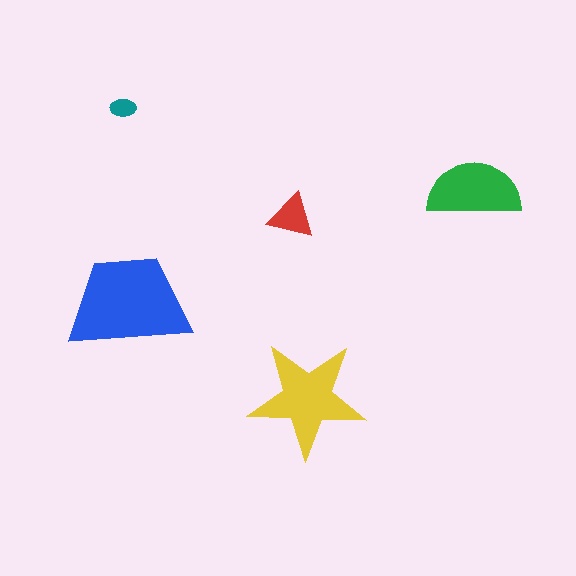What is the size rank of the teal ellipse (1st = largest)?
5th.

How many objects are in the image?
There are 5 objects in the image.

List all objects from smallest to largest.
The teal ellipse, the red triangle, the green semicircle, the yellow star, the blue trapezoid.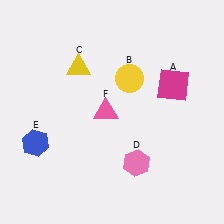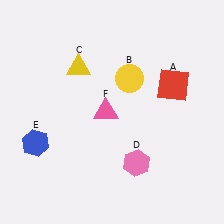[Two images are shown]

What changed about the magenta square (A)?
In Image 1, A is magenta. In Image 2, it changed to red.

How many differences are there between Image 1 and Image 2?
There is 1 difference between the two images.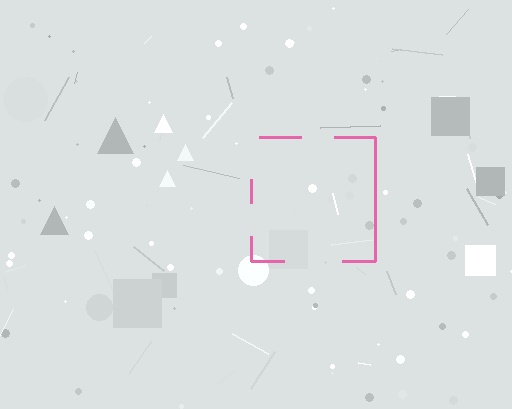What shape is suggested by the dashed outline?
The dashed outline suggests a square.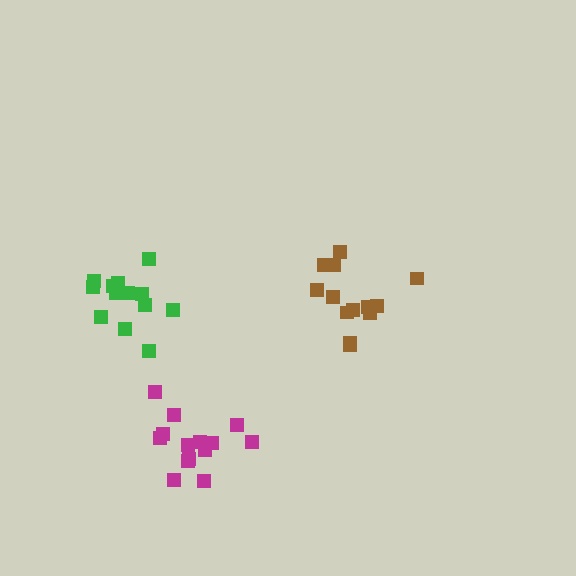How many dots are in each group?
Group 1: 13 dots, Group 2: 13 dots, Group 3: 14 dots (40 total).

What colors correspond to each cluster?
The clusters are colored: brown, green, magenta.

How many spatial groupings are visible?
There are 3 spatial groupings.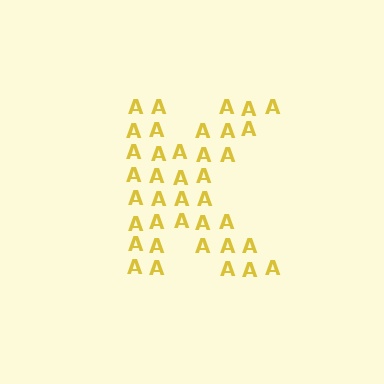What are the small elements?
The small elements are letter A's.